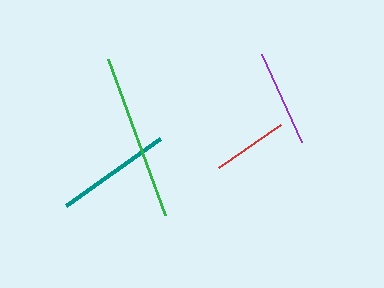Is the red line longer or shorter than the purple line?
The purple line is longer than the red line.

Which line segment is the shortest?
The red line is the shortest at approximately 75 pixels.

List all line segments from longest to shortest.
From longest to shortest: green, teal, purple, red.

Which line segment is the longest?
The green line is the longest at approximately 166 pixels.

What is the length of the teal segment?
The teal segment is approximately 115 pixels long.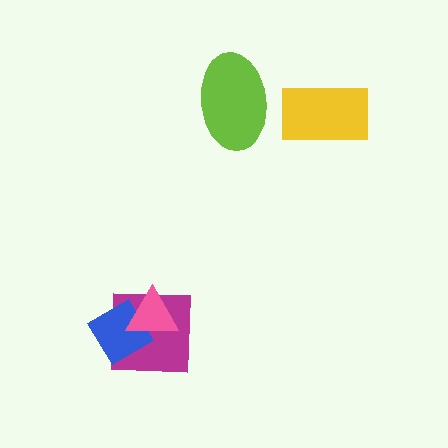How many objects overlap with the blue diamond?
2 objects overlap with the blue diamond.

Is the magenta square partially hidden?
Yes, it is partially covered by another shape.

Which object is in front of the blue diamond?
The pink triangle is in front of the blue diamond.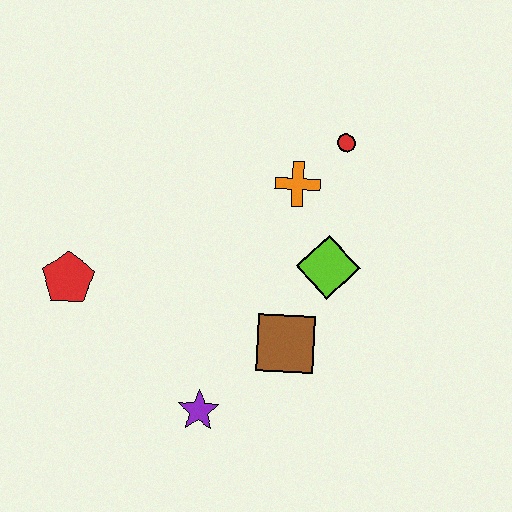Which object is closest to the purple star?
The brown square is closest to the purple star.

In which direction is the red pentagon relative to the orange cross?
The red pentagon is to the left of the orange cross.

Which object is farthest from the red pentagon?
The red circle is farthest from the red pentagon.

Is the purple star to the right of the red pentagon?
Yes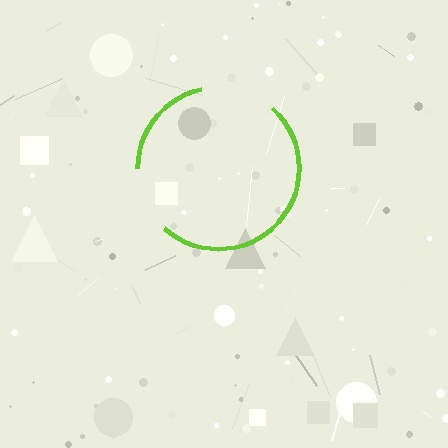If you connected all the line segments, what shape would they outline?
They would outline a circle.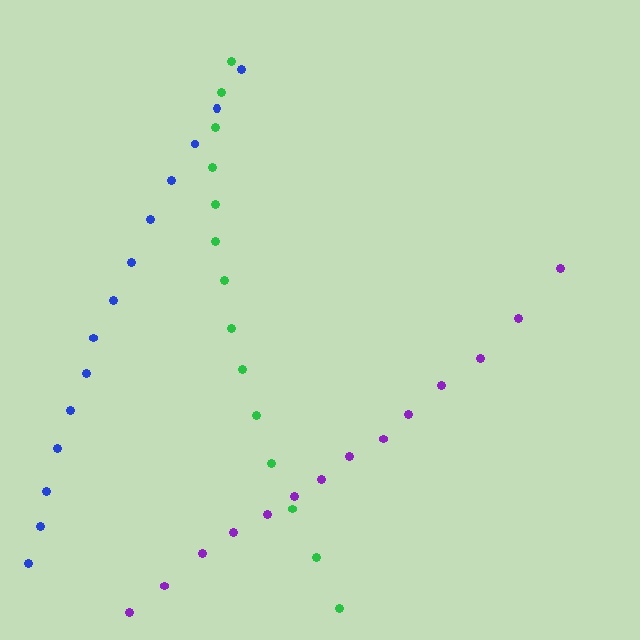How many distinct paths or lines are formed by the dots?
There are 3 distinct paths.